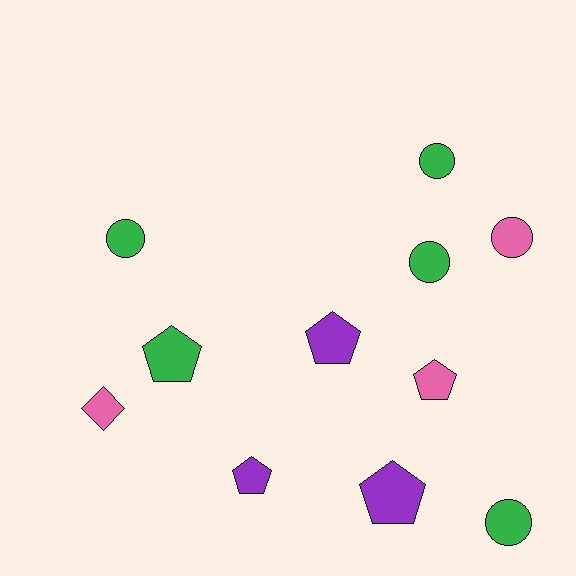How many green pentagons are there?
There is 1 green pentagon.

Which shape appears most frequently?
Pentagon, with 5 objects.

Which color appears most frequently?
Green, with 5 objects.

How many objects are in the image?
There are 11 objects.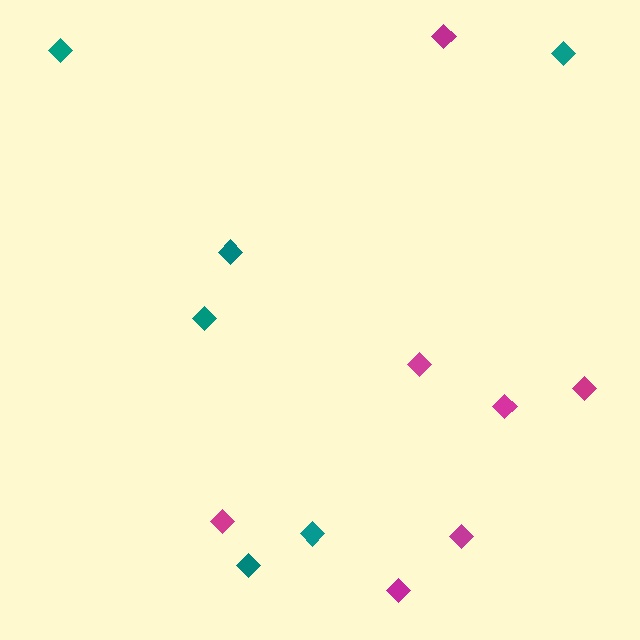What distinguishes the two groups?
There are 2 groups: one group of teal diamonds (6) and one group of magenta diamonds (7).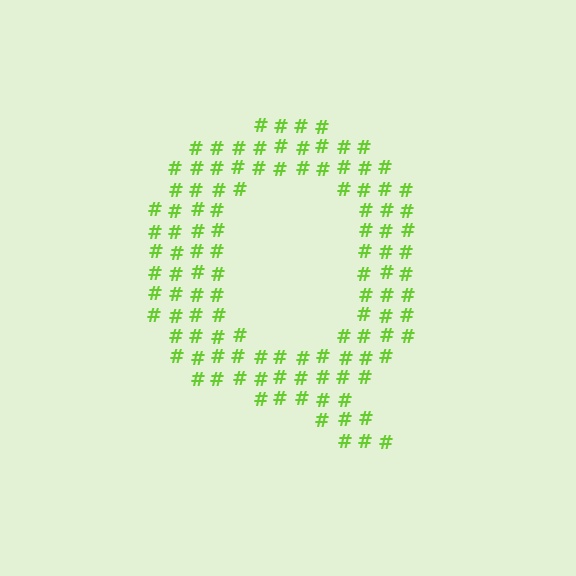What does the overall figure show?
The overall figure shows the letter Q.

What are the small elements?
The small elements are hash symbols.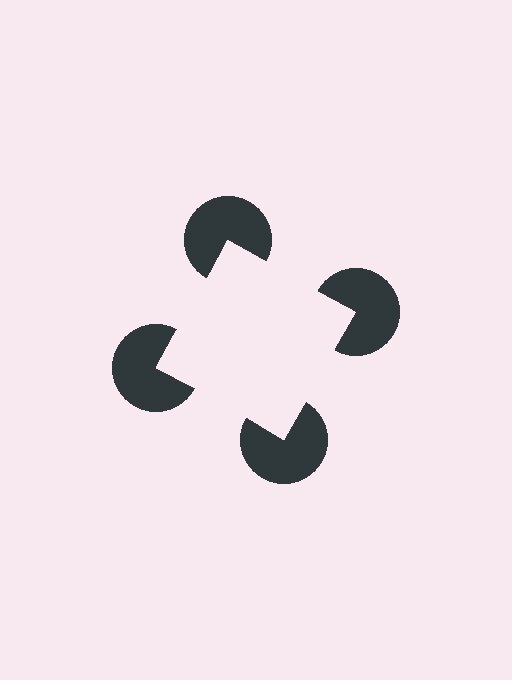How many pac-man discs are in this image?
There are 4 — one at each vertex of the illusory square.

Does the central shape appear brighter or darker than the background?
It typically appears slightly brighter than the background, even though no actual brightness change is drawn.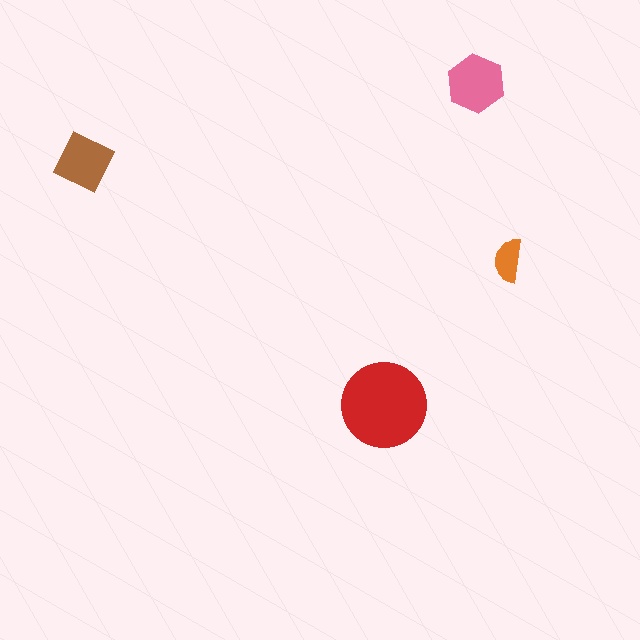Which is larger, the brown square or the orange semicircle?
The brown square.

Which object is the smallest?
The orange semicircle.